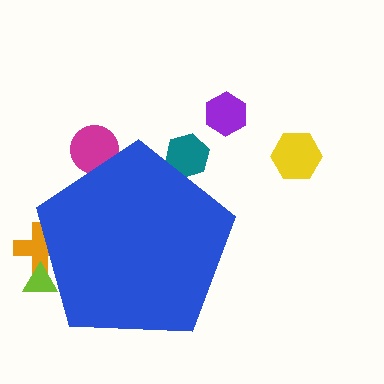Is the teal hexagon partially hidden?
Yes, the teal hexagon is partially hidden behind the blue pentagon.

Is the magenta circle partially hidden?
Yes, the magenta circle is partially hidden behind the blue pentagon.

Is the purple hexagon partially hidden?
No, the purple hexagon is fully visible.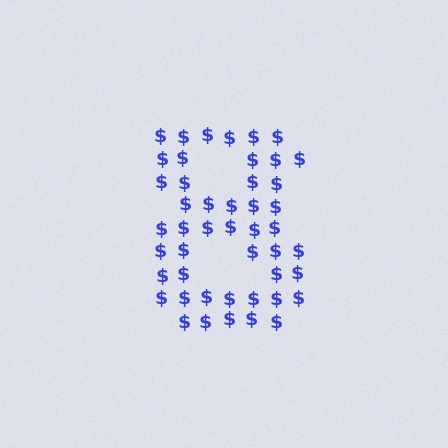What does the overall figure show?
The overall figure shows the digit 8.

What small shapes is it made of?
It is made of small dollar signs.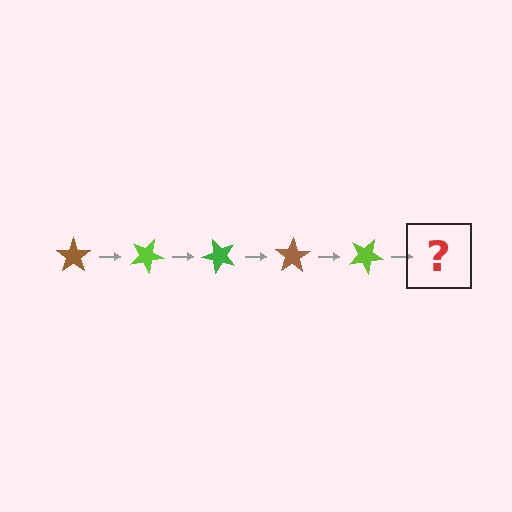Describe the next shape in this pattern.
It should be a green star, rotated 125 degrees from the start.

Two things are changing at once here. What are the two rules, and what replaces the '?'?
The two rules are that it rotates 25 degrees each step and the color cycles through brown, lime, and green. The '?' should be a green star, rotated 125 degrees from the start.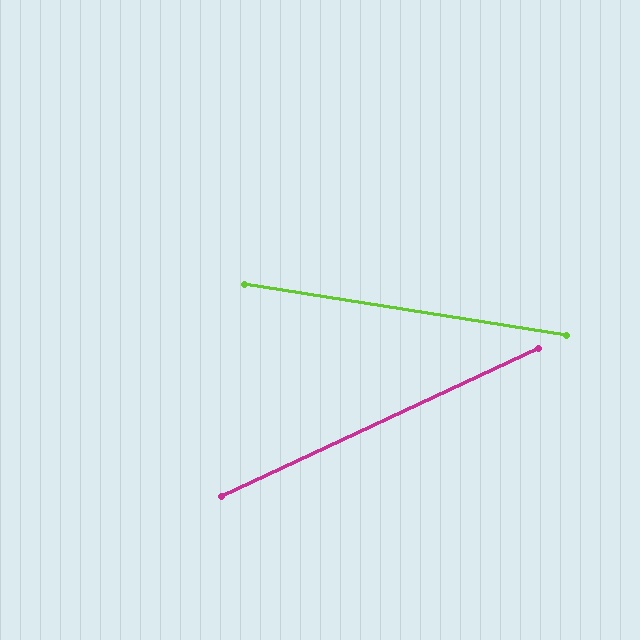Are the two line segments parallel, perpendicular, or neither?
Neither parallel nor perpendicular — they differ by about 34°.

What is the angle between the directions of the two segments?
Approximately 34 degrees.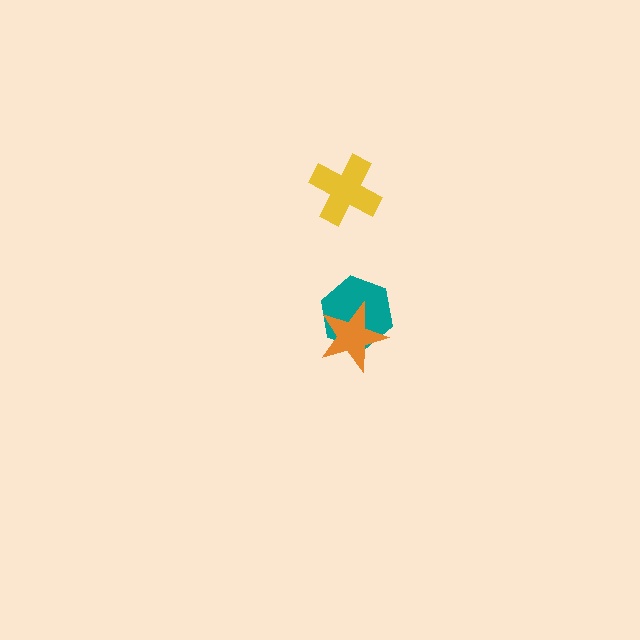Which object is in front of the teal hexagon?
The orange star is in front of the teal hexagon.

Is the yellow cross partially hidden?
No, no other shape covers it.